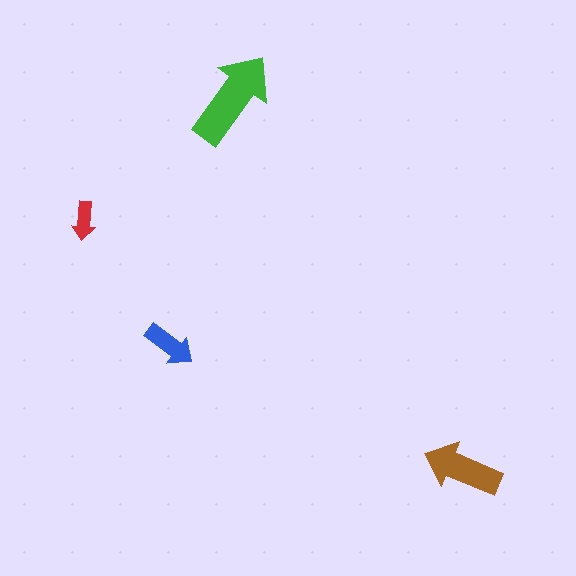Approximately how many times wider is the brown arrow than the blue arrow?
About 1.5 times wider.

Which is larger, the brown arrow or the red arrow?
The brown one.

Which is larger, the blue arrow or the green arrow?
The green one.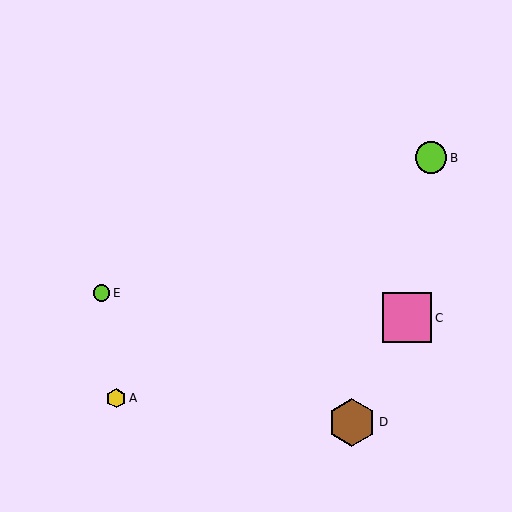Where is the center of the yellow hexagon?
The center of the yellow hexagon is at (116, 398).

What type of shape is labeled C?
Shape C is a pink square.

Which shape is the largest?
The pink square (labeled C) is the largest.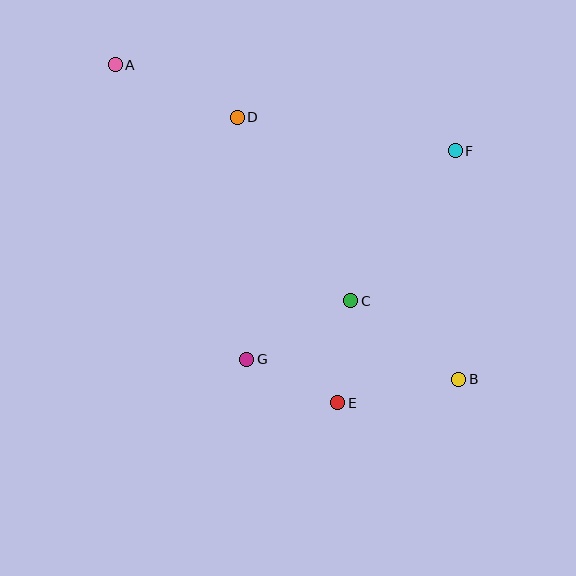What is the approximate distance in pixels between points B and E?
The distance between B and E is approximately 124 pixels.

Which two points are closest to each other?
Points E and G are closest to each other.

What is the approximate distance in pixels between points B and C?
The distance between B and C is approximately 134 pixels.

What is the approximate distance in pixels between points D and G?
The distance between D and G is approximately 242 pixels.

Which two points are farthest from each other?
Points A and B are farthest from each other.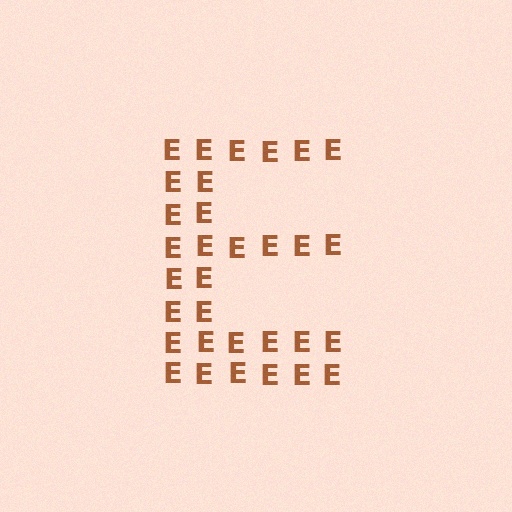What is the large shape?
The large shape is the letter E.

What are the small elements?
The small elements are letter E's.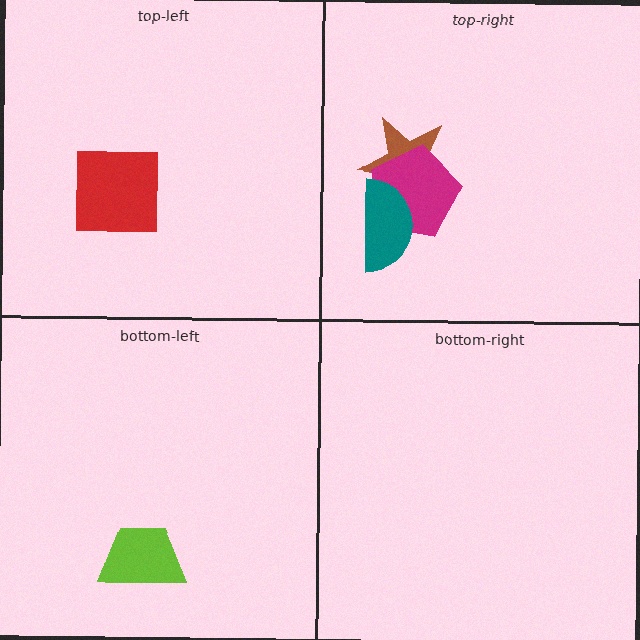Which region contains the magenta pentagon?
The top-right region.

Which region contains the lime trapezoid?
The bottom-left region.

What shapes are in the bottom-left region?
The lime trapezoid.